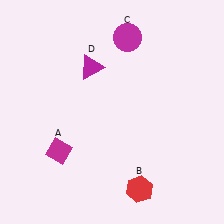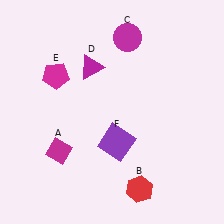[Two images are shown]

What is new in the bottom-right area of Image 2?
A purple square (F) was added in the bottom-right area of Image 2.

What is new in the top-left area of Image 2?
A magenta pentagon (E) was added in the top-left area of Image 2.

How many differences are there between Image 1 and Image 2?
There are 2 differences between the two images.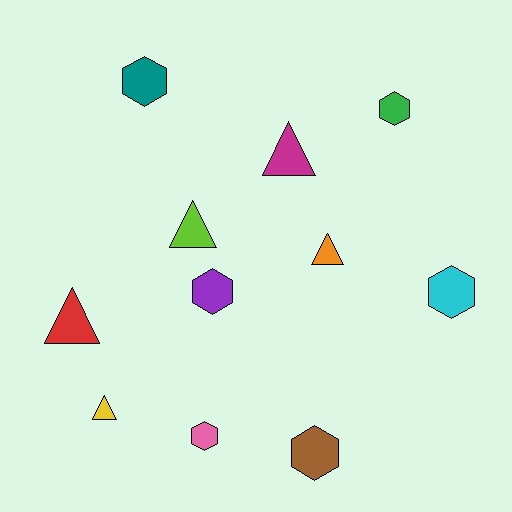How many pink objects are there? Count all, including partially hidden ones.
There is 1 pink object.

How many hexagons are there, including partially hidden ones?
There are 6 hexagons.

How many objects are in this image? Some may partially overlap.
There are 11 objects.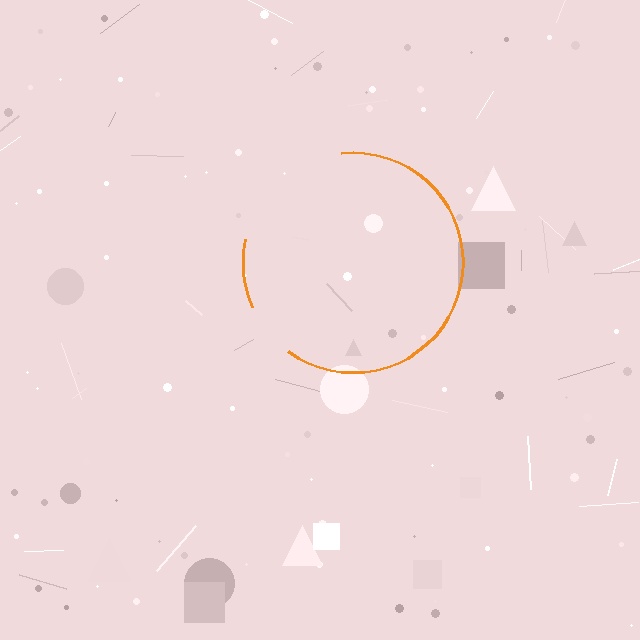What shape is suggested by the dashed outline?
The dashed outline suggests a circle.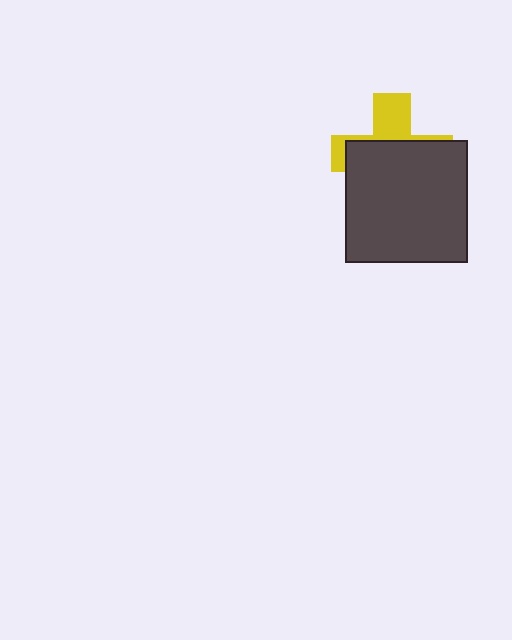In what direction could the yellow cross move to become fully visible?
The yellow cross could move up. That would shift it out from behind the dark gray square entirely.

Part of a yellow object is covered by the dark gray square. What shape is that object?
It is a cross.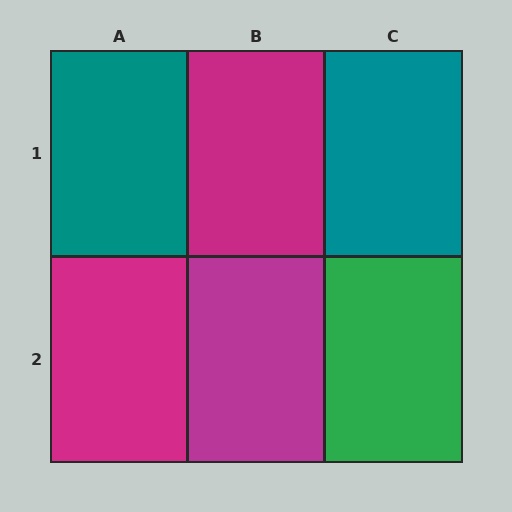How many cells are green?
1 cell is green.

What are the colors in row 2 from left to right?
Magenta, magenta, green.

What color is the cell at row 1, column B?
Magenta.